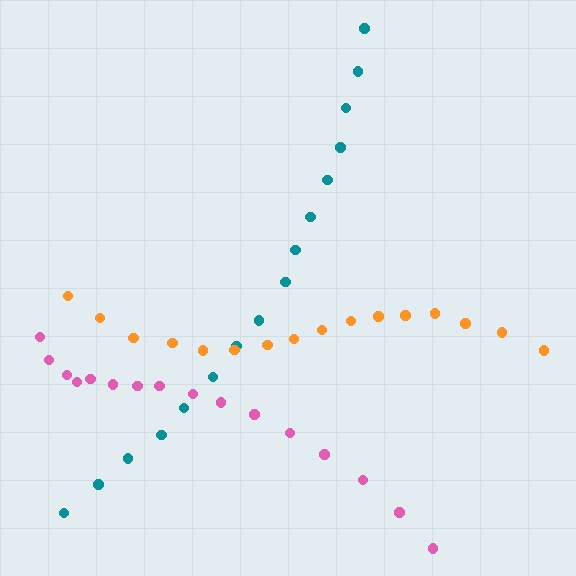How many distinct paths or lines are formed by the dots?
There are 3 distinct paths.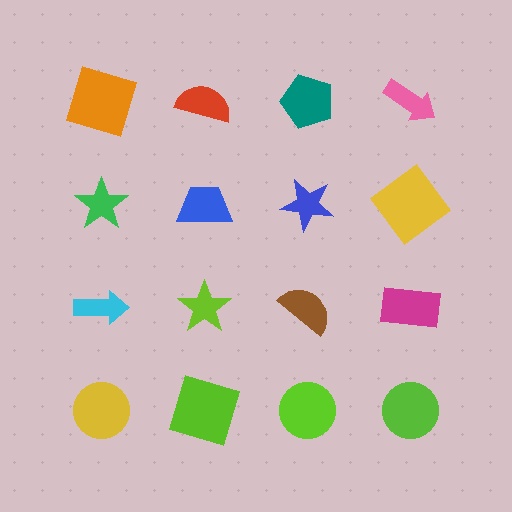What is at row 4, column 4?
A lime circle.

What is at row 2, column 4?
A yellow diamond.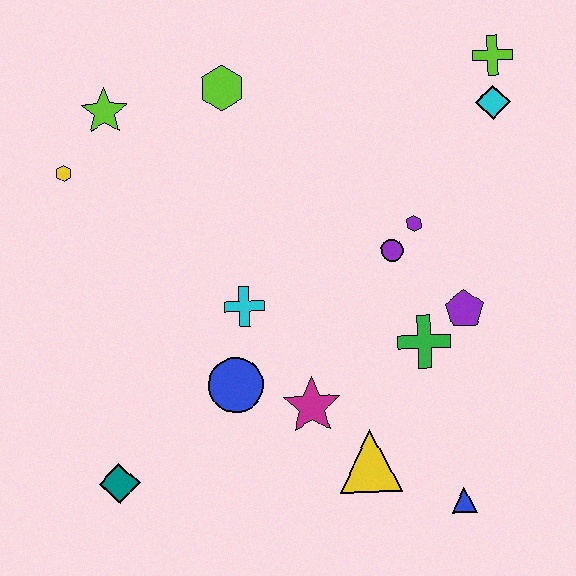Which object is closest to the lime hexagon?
The lime star is closest to the lime hexagon.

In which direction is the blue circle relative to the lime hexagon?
The blue circle is below the lime hexagon.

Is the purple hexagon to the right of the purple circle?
Yes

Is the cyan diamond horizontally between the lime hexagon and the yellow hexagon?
No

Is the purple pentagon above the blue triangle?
Yes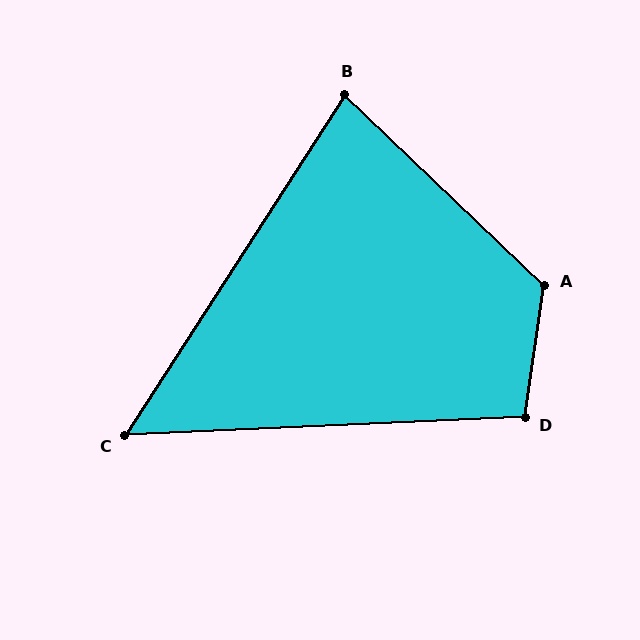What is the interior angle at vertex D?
Approximately 101 degrees (obtuse).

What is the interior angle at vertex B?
Approximately 79 degrees (acute).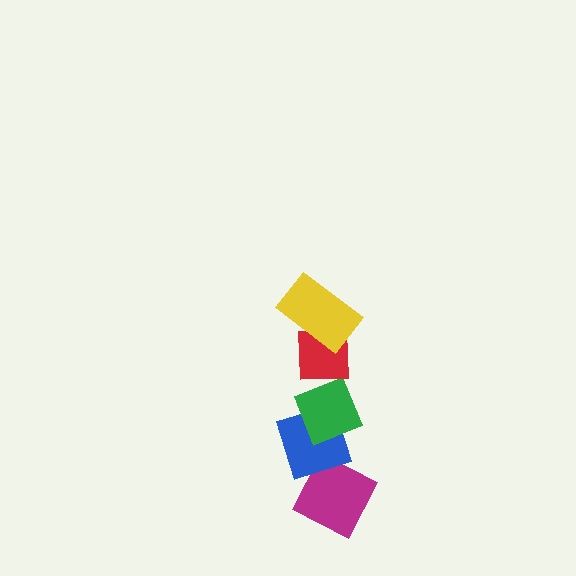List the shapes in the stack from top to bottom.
From top to bottom: the yellow rectangle, the red square, the green diamond, the blue diamond, the magenta diamond.